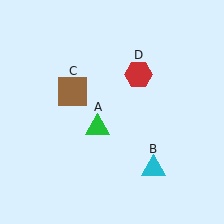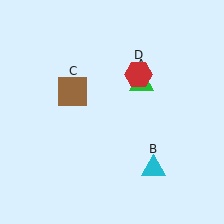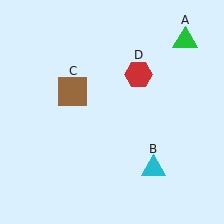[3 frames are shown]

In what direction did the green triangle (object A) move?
The green triangle (object A) moved up and to the right.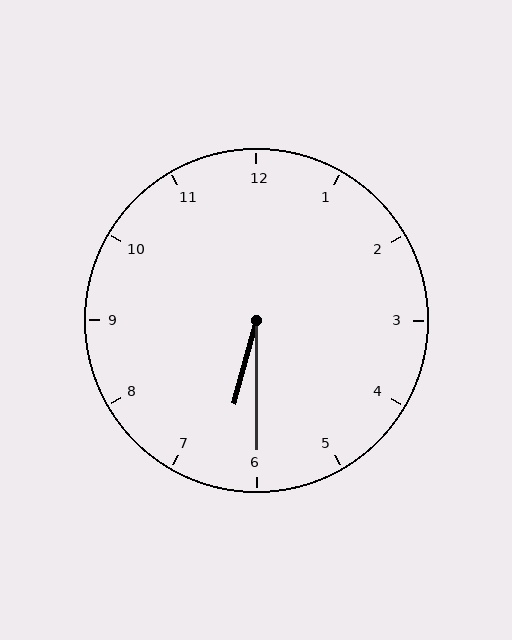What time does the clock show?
6:30.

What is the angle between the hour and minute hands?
Approximately 15 degrees.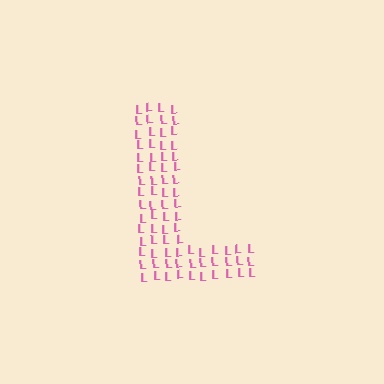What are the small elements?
The small elements are letter L's.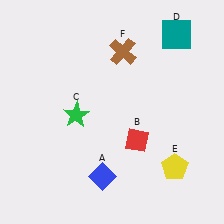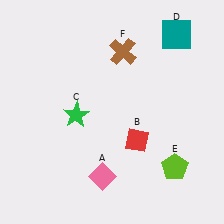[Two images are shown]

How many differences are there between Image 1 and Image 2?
There are 2 differences between the two images.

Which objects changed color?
A changed from blue to pink. E changed from yellow to lime.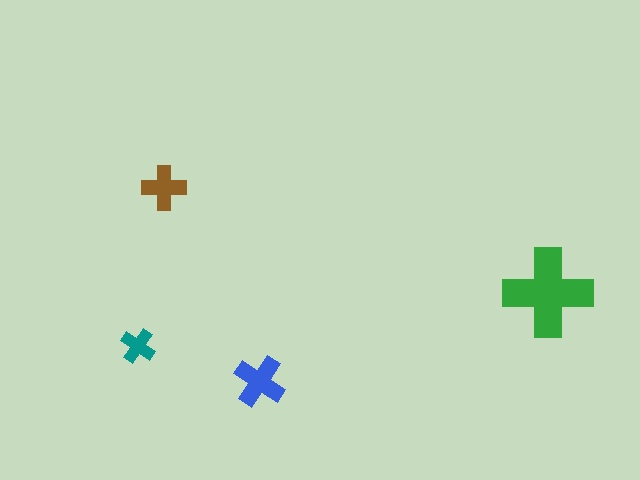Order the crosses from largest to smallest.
the green one, the blue one, the brown one, the teal one.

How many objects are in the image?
There are 4 objects in the image.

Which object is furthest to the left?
The teal cross is leftmost.